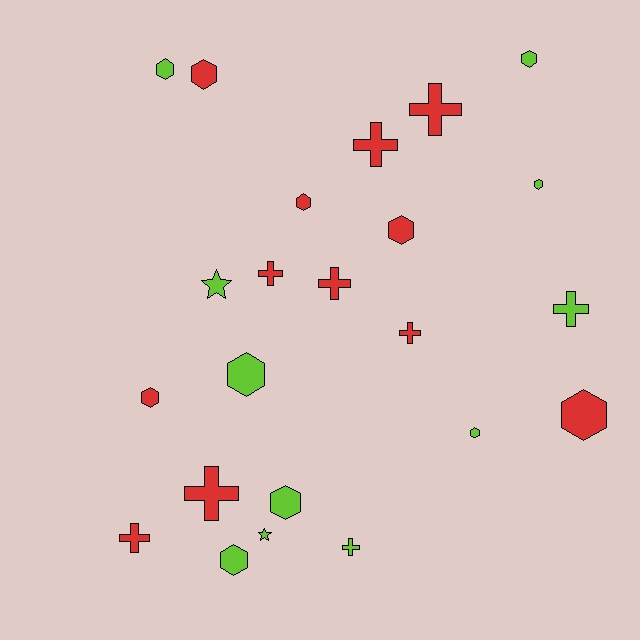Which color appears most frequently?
Red, with 12 objects.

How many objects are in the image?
There are 23 objects.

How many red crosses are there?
There are 7 red crosses.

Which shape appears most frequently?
Hexagon, with 12 objects.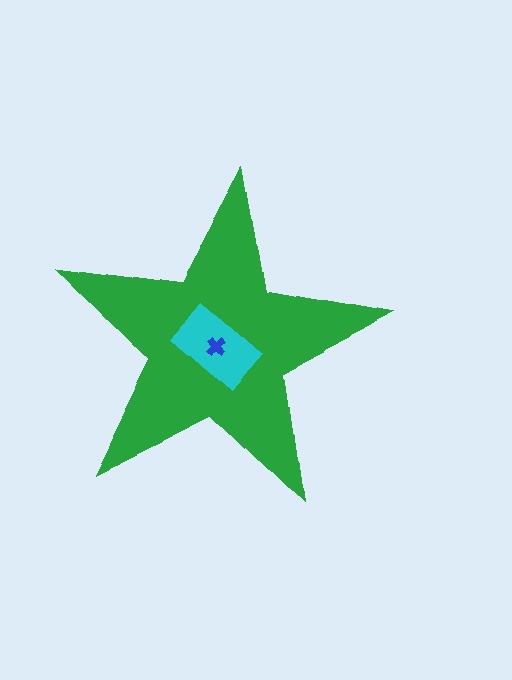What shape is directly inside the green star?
The cyan rectangle.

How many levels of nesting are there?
3.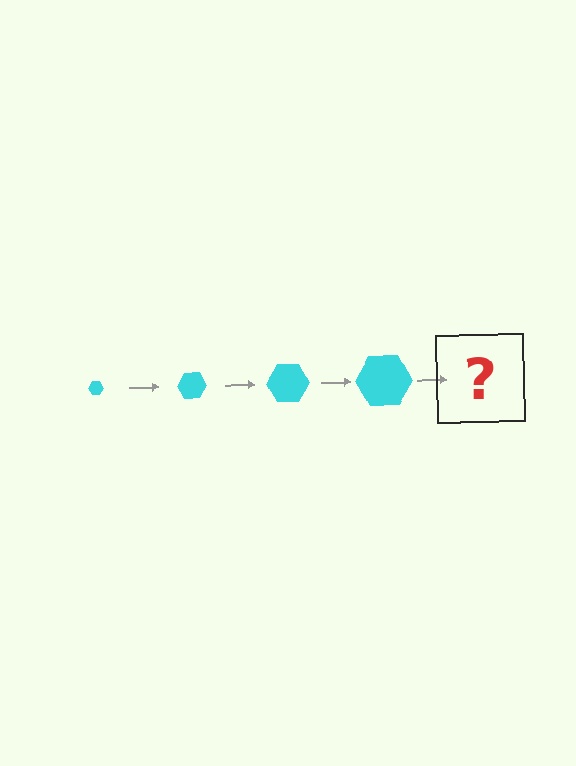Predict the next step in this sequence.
The next step is a cyan hexagon, larger than the previous one.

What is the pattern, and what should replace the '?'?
The pattern is that the hexagon gets progressively larger each step. The '?' should be a cyan hexagon, larger than the previous one.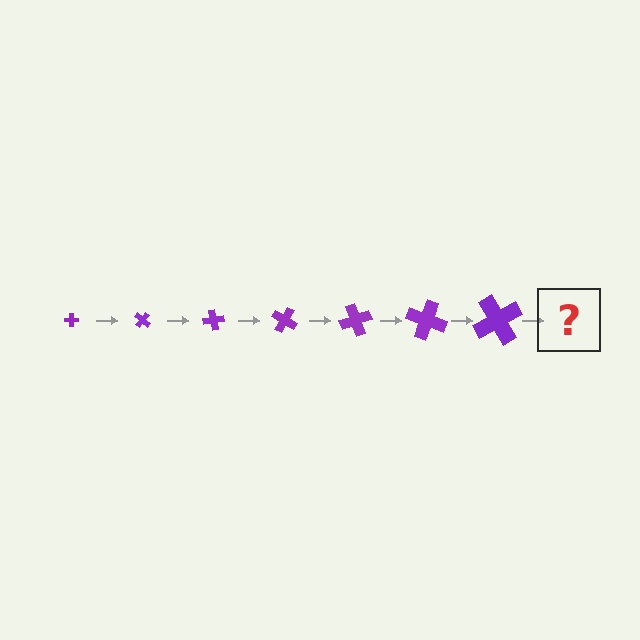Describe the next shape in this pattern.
It should be a cross, larger than the previous one and rotated 280 degrees from the start.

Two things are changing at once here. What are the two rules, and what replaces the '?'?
The two rules are that the cross grows larger each step and it rotates 40 degrees each step. The '?' should be a cross, larger than the previous one and rotated 280 degrees from the start.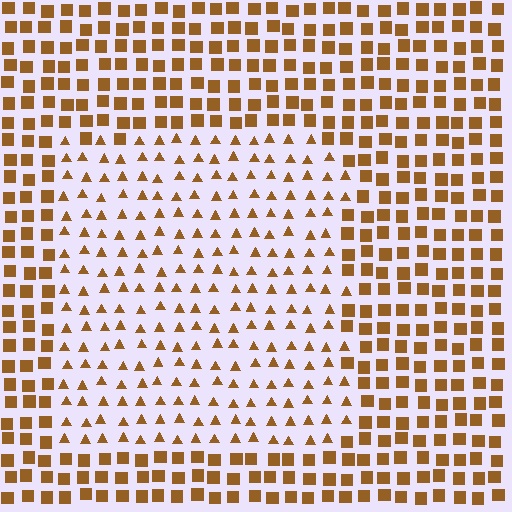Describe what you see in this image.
The image is filled with small brown elements arranged in a uniform grid. A rectangle-shaped region contains triangles, while the surrounding area contains squares. The boundary is defined purely by the change in element shape.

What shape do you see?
I see a rectangle.